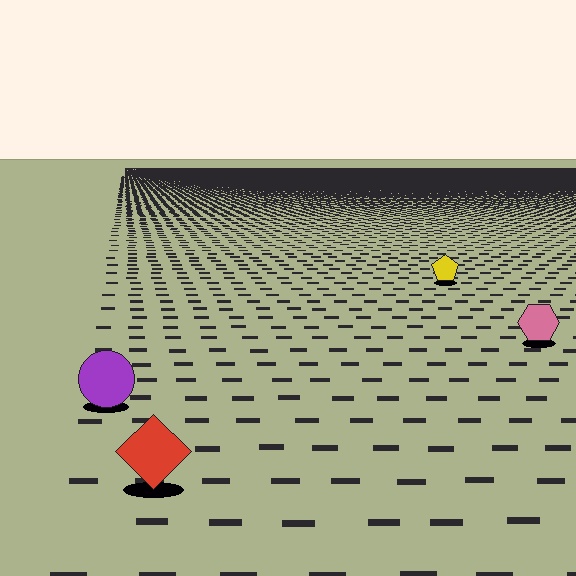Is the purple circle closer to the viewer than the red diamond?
No. The red diamond is closer — you can tell from the texture gradient: the ground texture is coarser near it.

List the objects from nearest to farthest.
From nearest to farthest: the red diamond, the purple circle, the pink hexagon, the yellow pentagon.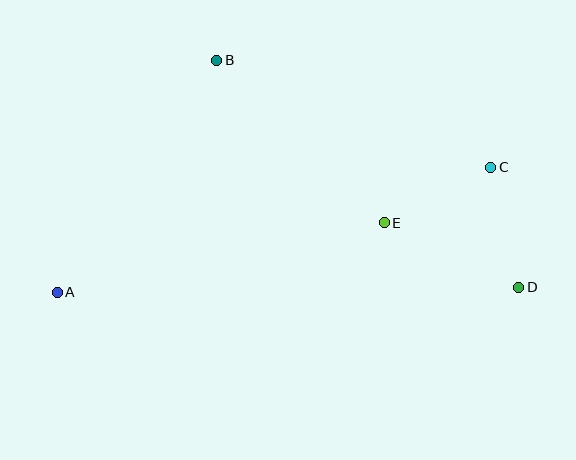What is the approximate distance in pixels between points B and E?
The distance between B and E is approximately 233 pixels.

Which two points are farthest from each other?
Points A and D are farthest from each other.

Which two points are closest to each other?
Points C and E are closest to each other.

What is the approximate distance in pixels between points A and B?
The distance between A and B is approximately 282 pixels.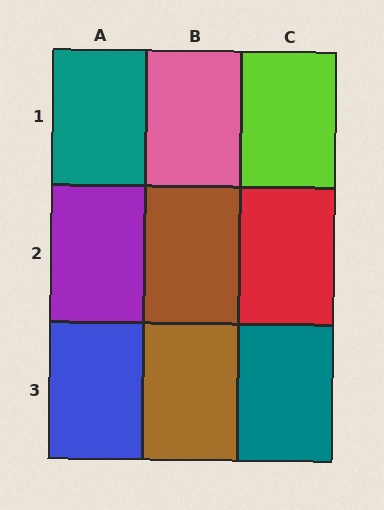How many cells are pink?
1 cell is pink.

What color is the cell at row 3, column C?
Teal.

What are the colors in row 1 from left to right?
Teal, pink, lime.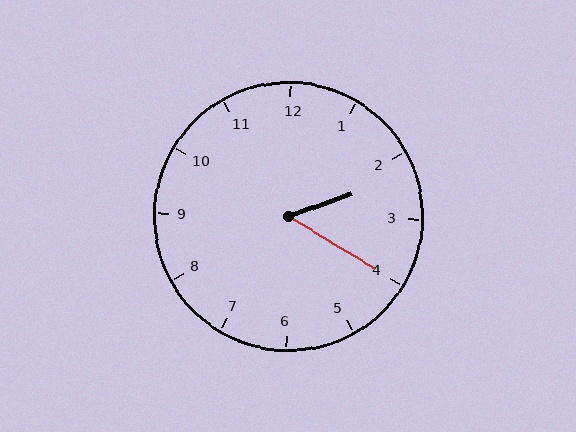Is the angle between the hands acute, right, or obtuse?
It is acute.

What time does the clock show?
2:20.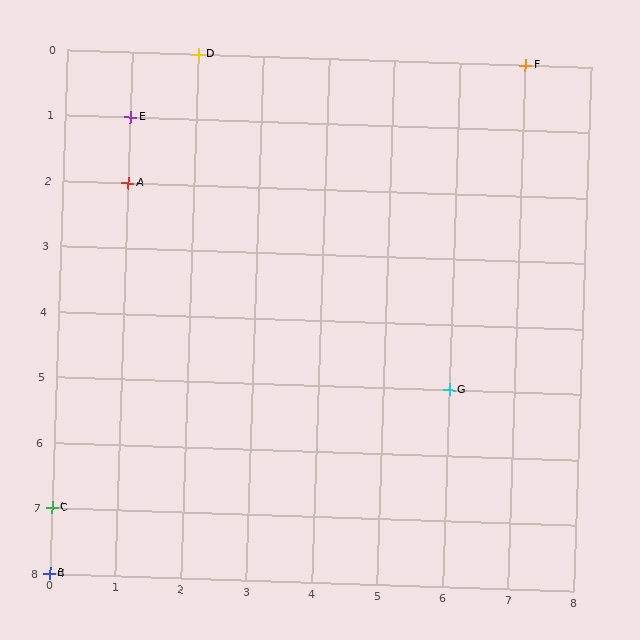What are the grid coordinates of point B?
Point B is at grid coordinates (0, 8).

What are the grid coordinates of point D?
Point D is at grid coordinates (2, 0).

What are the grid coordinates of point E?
Point E is at grid coordinates (1, 1).